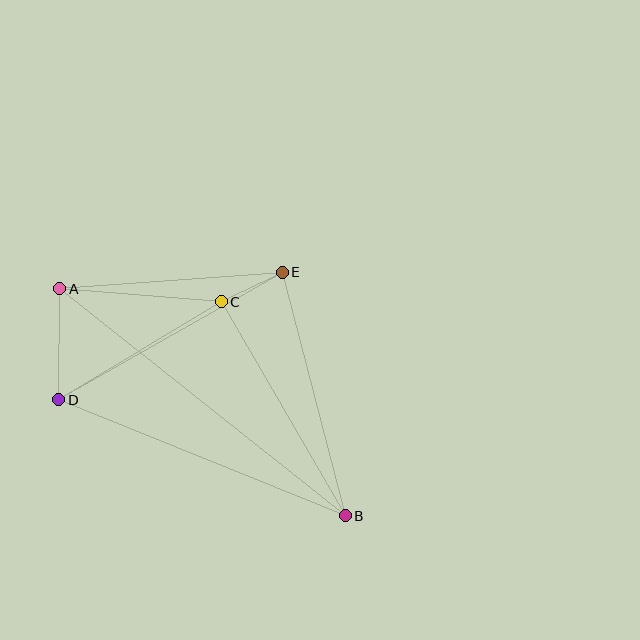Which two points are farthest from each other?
Points A and B are farthest from each other.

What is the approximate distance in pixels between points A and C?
The distance between A and C is approximately 162 pixels.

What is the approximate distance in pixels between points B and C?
The distance between B and C is approximately 247 pixels.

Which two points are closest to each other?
Points C and E are closest to each other.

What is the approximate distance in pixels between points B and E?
The distance between B and E is approximately 252 pixels.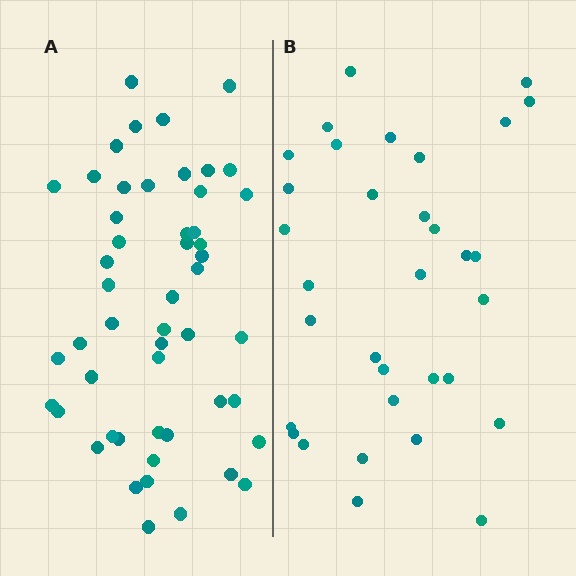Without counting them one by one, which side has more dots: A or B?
Region A (the left region) has more dots.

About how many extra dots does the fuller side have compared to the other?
Region A has approximately 20 more dots than region B.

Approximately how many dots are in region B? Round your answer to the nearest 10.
About 30 dots. (The exact count is 33, which rounds to 30.)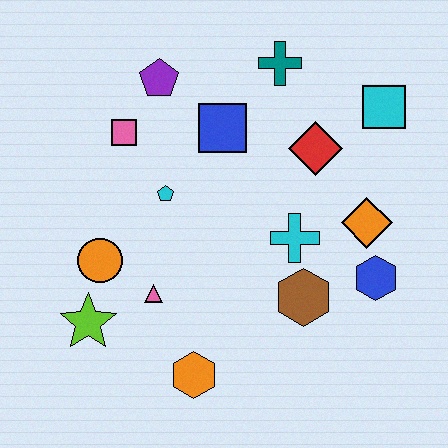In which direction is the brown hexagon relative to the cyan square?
The brown hexagon is below the cyan square.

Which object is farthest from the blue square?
The orange hexagon is farthest from the blue square.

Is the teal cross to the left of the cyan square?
Yes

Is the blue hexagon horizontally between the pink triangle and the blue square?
No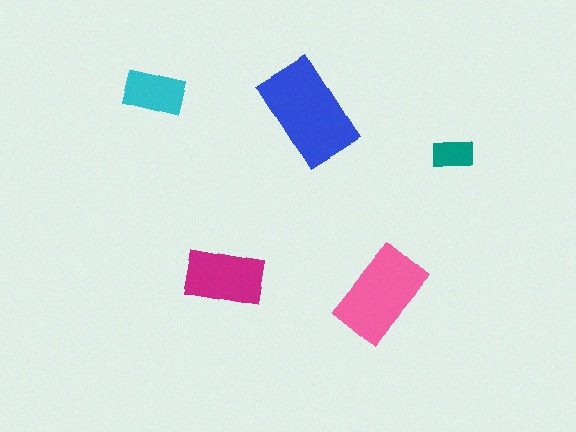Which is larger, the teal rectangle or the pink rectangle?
The pink one.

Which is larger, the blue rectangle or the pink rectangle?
The blue one.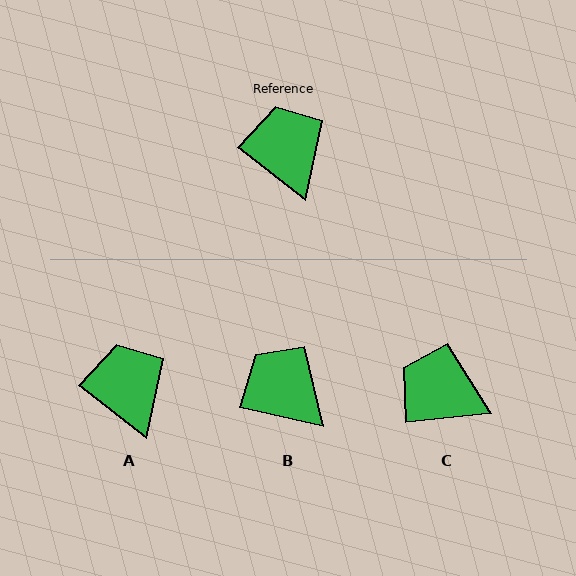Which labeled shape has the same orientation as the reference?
A.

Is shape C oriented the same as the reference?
No, it is off by about 45 degrees.